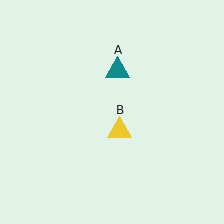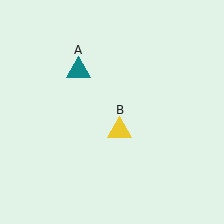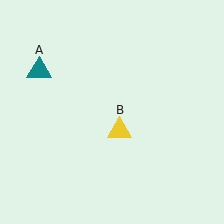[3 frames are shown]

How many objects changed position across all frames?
1 object changed position: teal triangle (object A).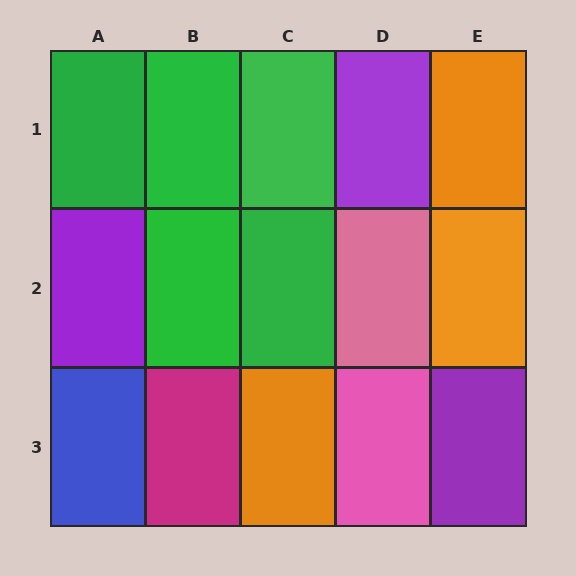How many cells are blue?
1 cell is blue.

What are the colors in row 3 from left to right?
Blue, magenta, orange, pink, purple.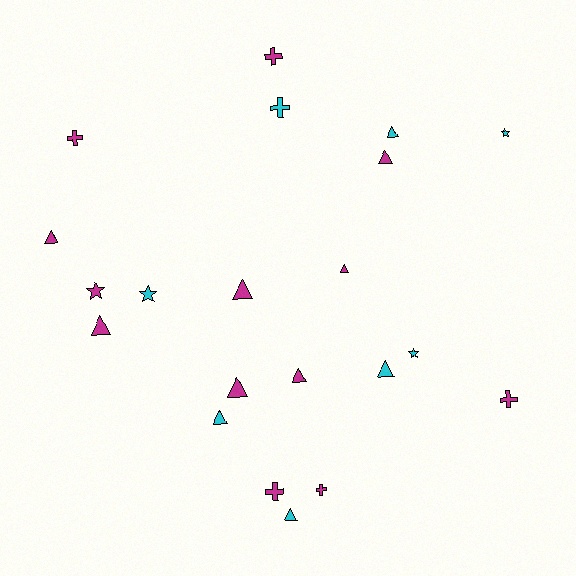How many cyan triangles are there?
There are 4 cyan triangles.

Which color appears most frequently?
Magenta, with 13 objects.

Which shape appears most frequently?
Triangle, with 11 objects.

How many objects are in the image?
There are 21 objects.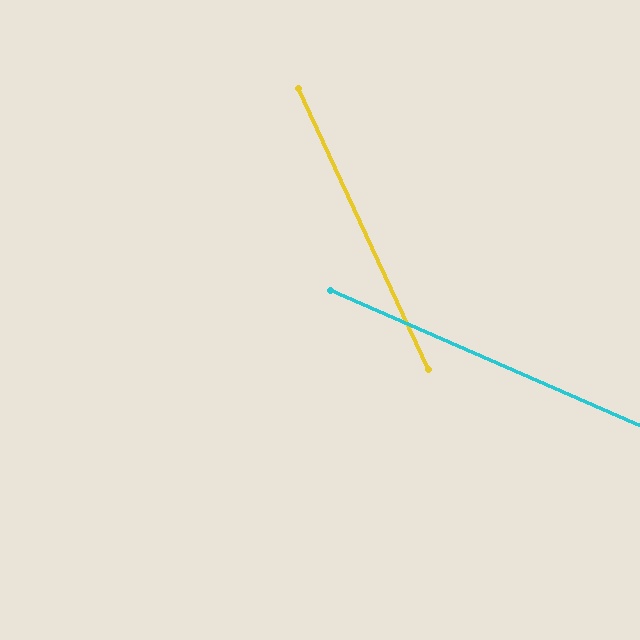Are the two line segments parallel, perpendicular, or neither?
Neither parallel nor perpendicular — they differ by about 42°.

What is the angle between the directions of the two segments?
Approximately 42 degrees.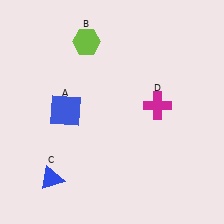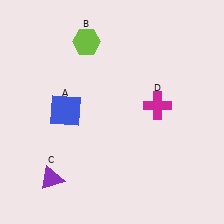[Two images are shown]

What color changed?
The triangle (C) changed from blue in Image 1 to purple in Image 2.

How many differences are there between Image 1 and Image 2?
There is 1 difference between the two images.